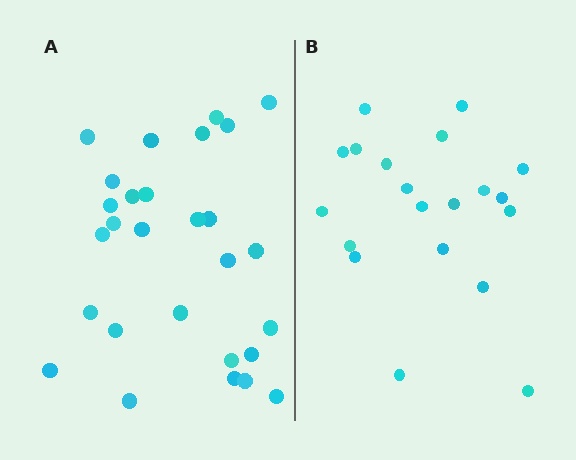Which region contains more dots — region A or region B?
Region A (the left region) has more dots.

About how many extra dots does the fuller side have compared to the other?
Region A has roughly 8 or so more dots than region B.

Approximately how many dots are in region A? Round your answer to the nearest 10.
About 30 dots. (The exact count is 28, which rounds to 30.)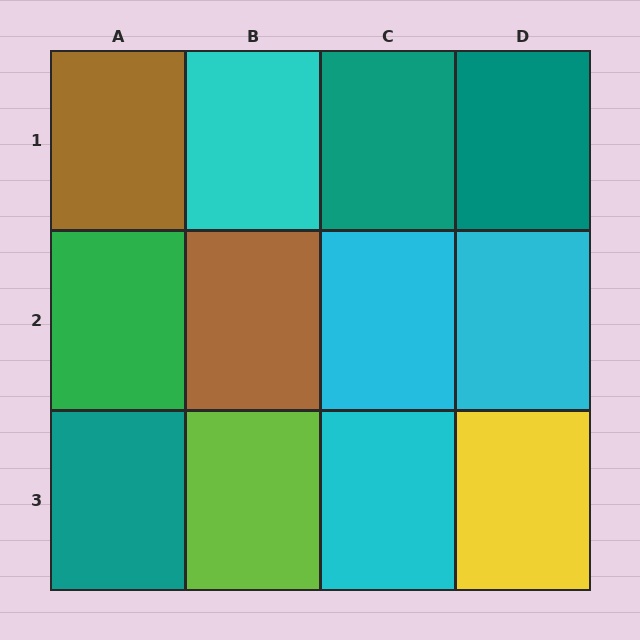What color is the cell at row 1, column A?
Brown.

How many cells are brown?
2 cells are brown.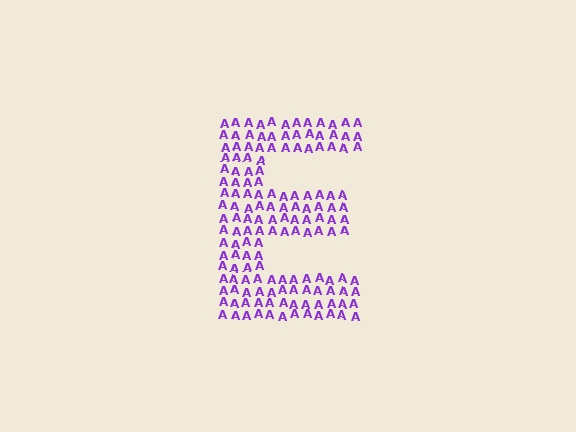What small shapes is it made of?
It is made of small letter A's.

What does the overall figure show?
The overall figure shows the letter E.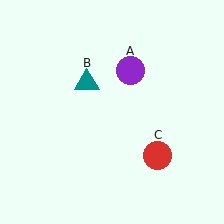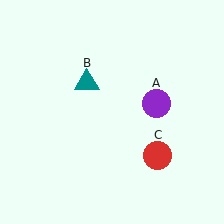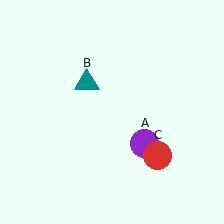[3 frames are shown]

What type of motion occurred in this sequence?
The purple circle (object A) rotated clockwise around the center of the scene.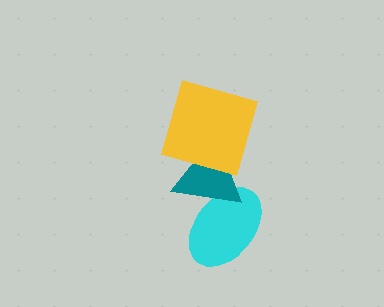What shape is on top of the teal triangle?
The yellow square is on top of the teal triangle.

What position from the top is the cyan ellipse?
The cyan ellipse is 3rd from the top.